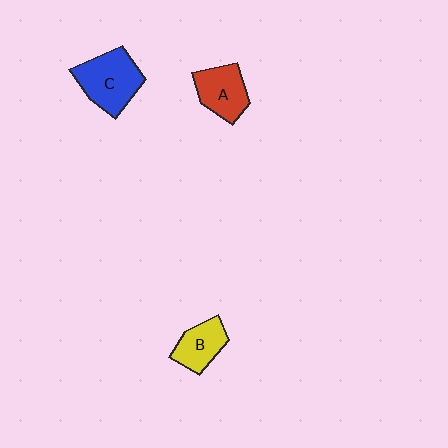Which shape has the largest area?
Shape C (blue).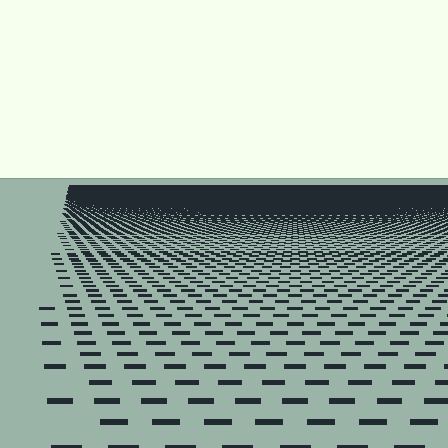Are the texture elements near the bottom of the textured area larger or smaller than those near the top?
Larger. Near the bottom, elements are closer to the viewer and appear at a bigger on-screen size.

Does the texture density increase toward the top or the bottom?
Density increases toward the top.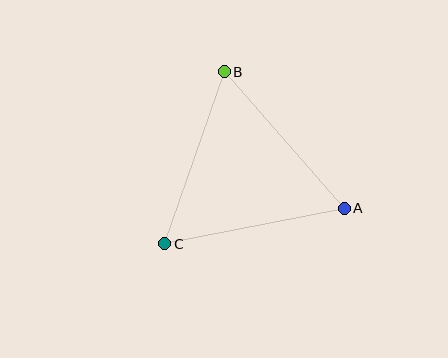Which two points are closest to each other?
Points A and B are closest to each other.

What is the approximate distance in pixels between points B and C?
The distance between B and C is approximately 182 pixels.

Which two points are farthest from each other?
Points A and C are farthest from each other.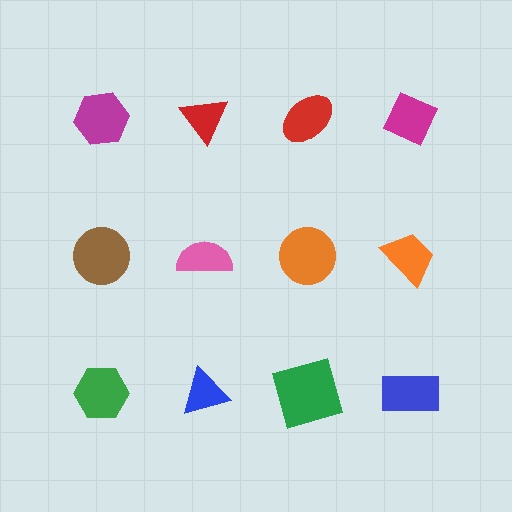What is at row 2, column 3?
An orange circle.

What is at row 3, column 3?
A green square.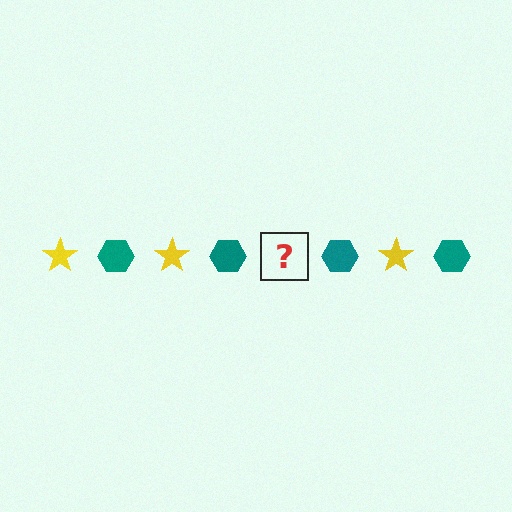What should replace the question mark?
The question mark should be replaced with a yellow star.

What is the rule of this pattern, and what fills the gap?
The rule is that the pattern alternates between yellow star and teal hexagon. The gap should be filled with a yellow star.